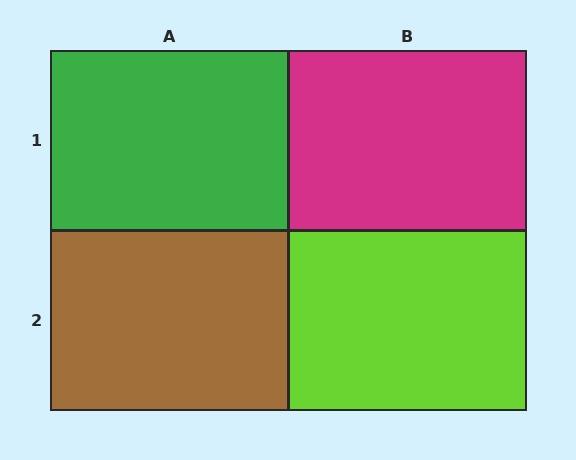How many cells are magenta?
1 cell is magenta.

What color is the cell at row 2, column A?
Brown.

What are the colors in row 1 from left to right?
Green, magenta.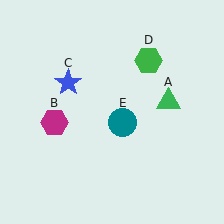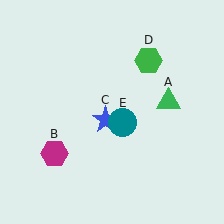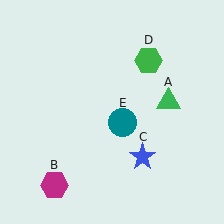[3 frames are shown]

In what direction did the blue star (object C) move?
The blue star (object C) moved down and to the right.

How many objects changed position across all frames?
2 objects changed position: magenta hexagon (object B), blue star (object C).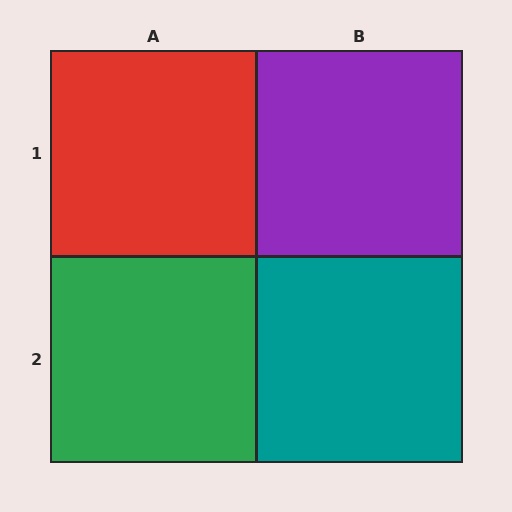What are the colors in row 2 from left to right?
Green, teal.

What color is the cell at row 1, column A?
Red.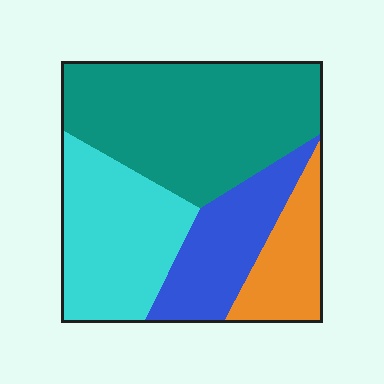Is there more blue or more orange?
Blue.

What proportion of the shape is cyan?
Cyan takes up about one quarter (1/4) of the shape.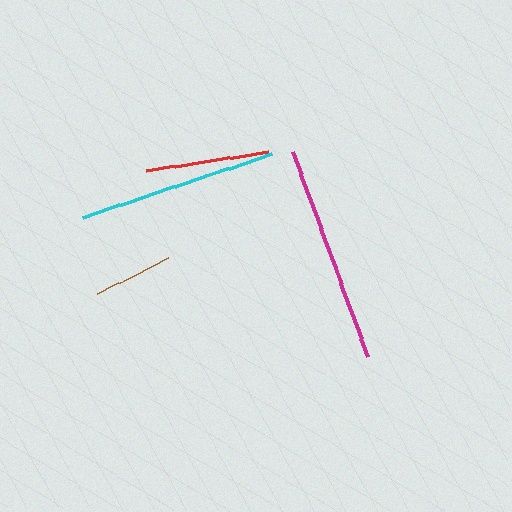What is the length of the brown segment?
The brown segment is approximately 79 pixels long.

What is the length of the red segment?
The red segment is approximately 124 pixels long.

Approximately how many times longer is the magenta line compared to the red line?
The magenta line is approximately 1.8 times the length of the red line.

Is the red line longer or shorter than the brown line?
The red line is longer than the brown line.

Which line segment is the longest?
The magenta line is the longest at approximately 219 pixels.